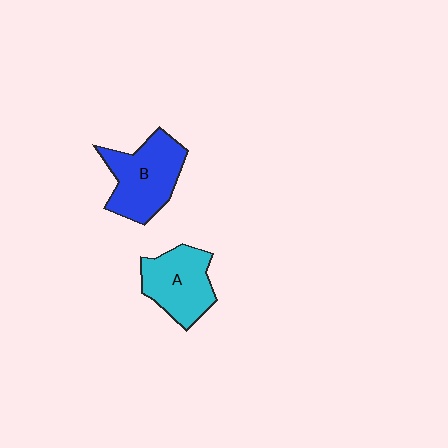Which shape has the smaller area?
Shape A (cyan).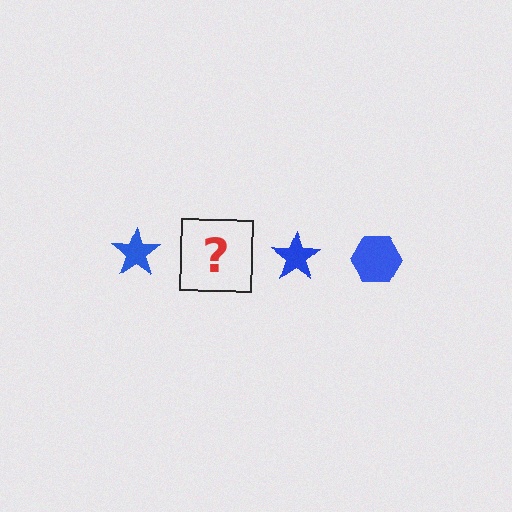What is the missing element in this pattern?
The missing element is a blue hexagon.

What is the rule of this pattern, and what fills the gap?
The rule is that the pattern cycles through star, hexagon shapes in blue. The gap should be filled with a blue hexagon.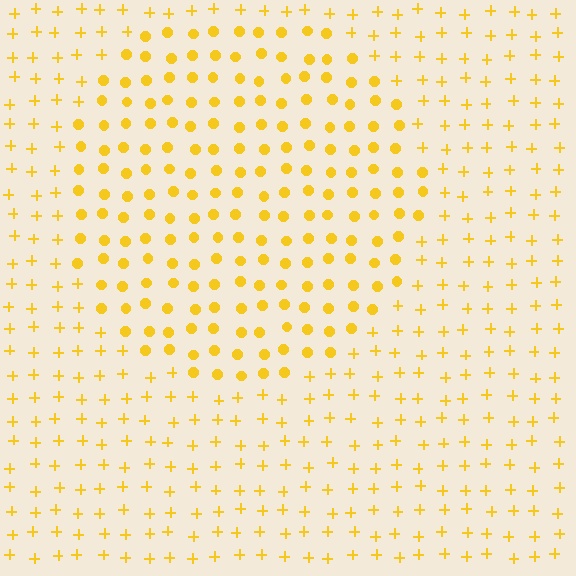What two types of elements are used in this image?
The image uses circles inside the circle region and plus signs outside it.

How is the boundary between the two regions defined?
The boundary is defined by a change in element shape: circles inside vs. plus signs outside. All elements share the same color and spacing.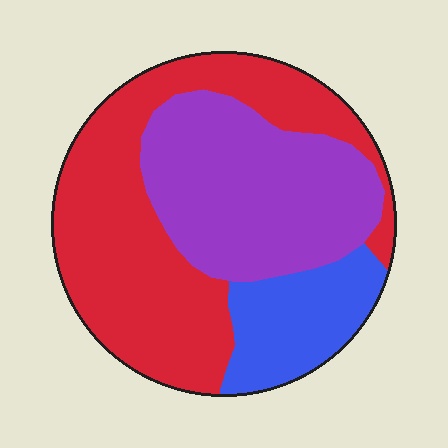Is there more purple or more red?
Red.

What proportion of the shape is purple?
Purple takes up between a third and a half of the shape.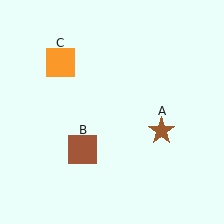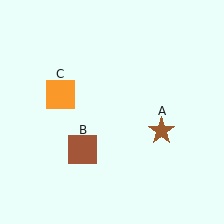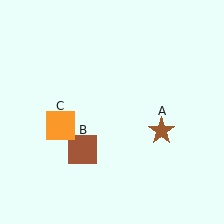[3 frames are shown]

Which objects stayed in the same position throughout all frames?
Brown star (object A) and brown square (object B) remained stationary.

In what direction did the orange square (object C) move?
The orange square (object C) moved down.